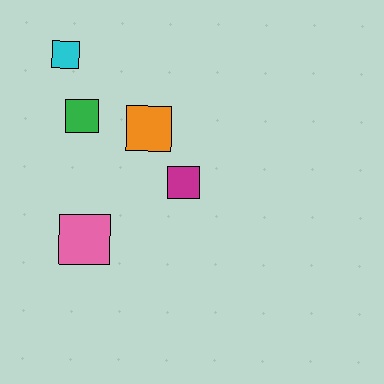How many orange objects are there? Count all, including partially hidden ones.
There is 1 orange object.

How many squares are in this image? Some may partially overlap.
There are 5 squares.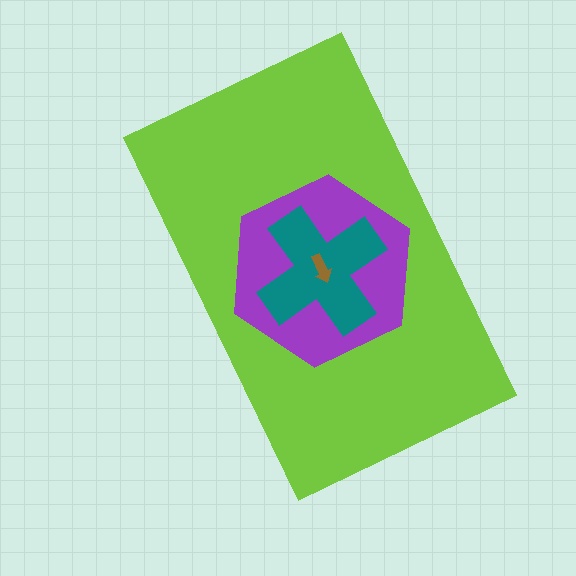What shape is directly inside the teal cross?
The brown arrow.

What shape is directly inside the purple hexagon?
The teal cross.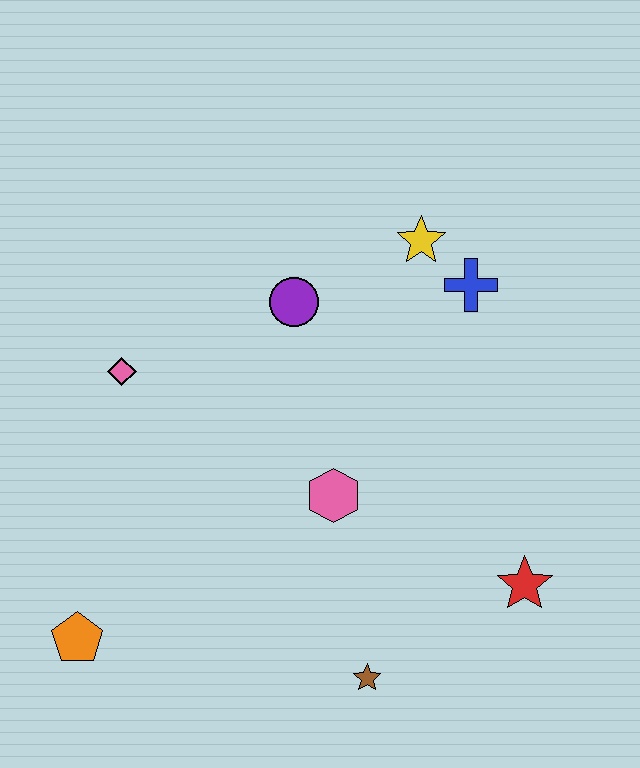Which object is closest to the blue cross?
The yellow star is closest to the blue cross.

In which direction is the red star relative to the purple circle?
The red star is below the purple circle.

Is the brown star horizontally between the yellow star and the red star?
No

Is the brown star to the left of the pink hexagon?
No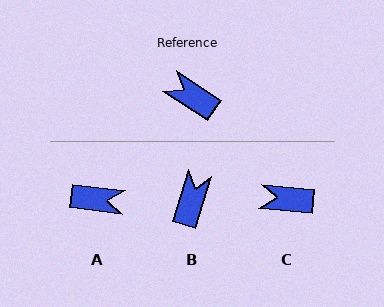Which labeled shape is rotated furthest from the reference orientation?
A, about 154 degrees away.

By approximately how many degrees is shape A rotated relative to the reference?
Approximately 154 degrees clockwise.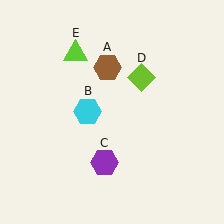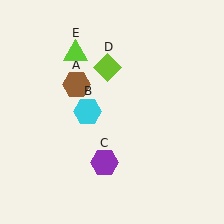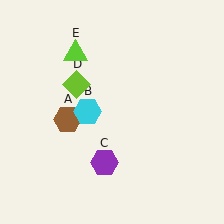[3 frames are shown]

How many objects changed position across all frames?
2 objects changed position: brown hexagon (object A), lime diamond (object D).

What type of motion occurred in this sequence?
The brown hexagon (object A), lime diamond (object D) rotated counterclockwise around the center of the scene.